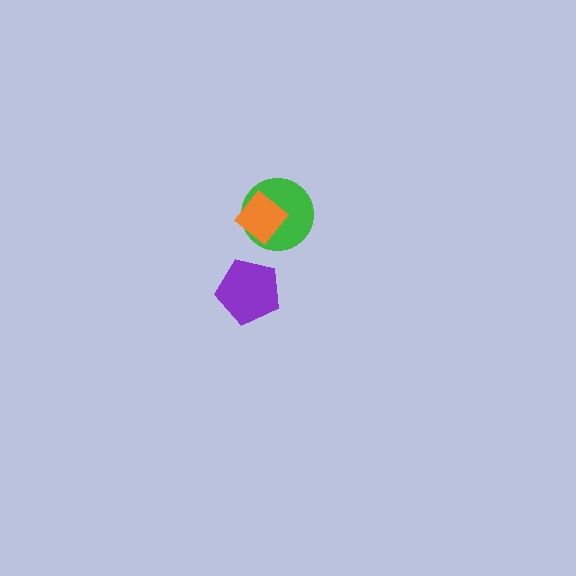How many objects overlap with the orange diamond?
1 object overlaps with the orange diamond.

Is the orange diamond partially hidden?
No, no other shape covers it.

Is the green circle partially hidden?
Yes, it is partially covered by another shape.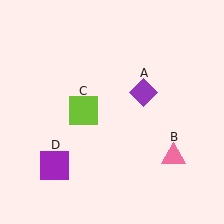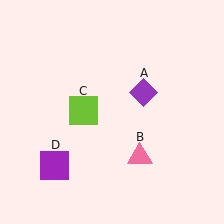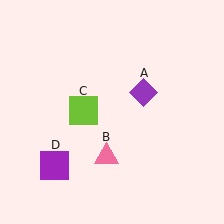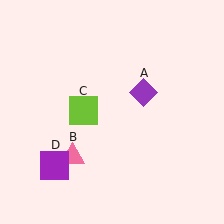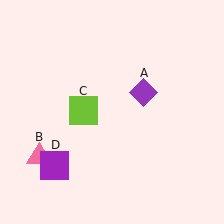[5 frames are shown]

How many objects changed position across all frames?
1 object changed position: pink triangle (object B).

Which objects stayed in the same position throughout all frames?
Purple diamond (object A) and lime square (object C) and purple square (object D) remained stationary.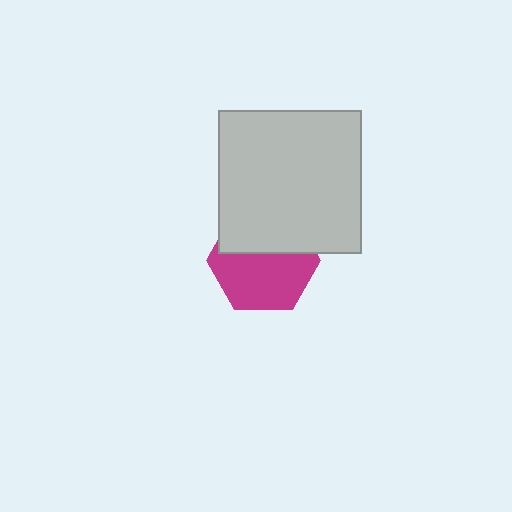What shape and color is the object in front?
The object in front is a light gray square.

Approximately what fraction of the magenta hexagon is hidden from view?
Roughly 41% of the magenta hexagon is hidden behind the light gray square.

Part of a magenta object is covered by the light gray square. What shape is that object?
It is a hexagon.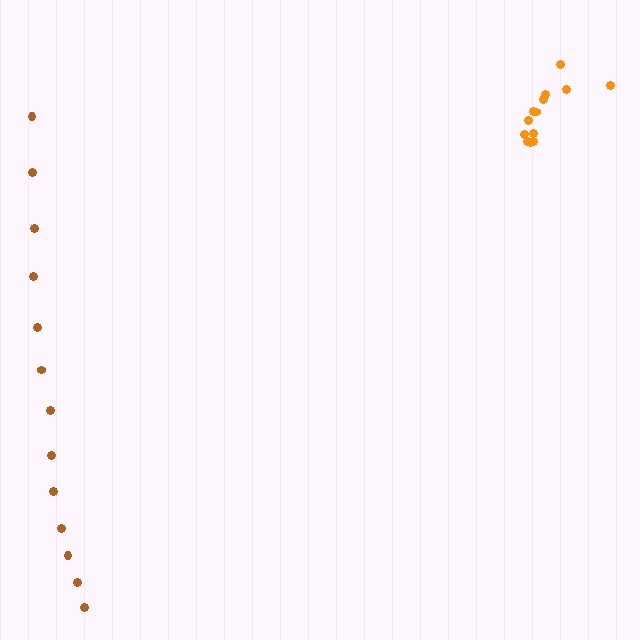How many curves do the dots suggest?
There are 2 distinct paths.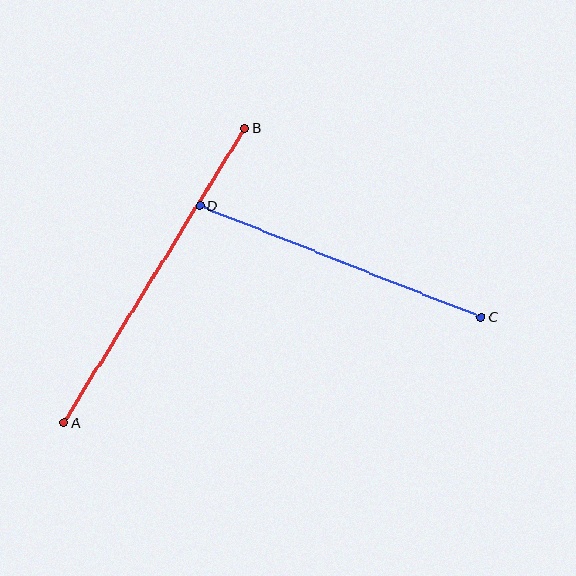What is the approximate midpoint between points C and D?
The midpoint is at approximately (340, 261) pixels.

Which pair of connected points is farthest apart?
Points A and B are farthest apart.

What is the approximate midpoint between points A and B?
The midpoint is at approximately (155, 275) pixels.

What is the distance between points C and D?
The distance is approximately 303 pixels.